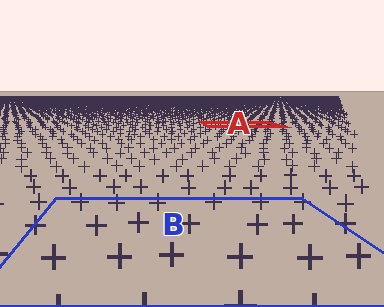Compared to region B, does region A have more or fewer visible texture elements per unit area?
Region A has more texture elements per unit area — they are packed more densely because it is farther away.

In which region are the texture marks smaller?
The texture marks are smaller in region A, because it is farther away.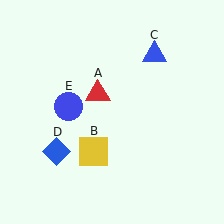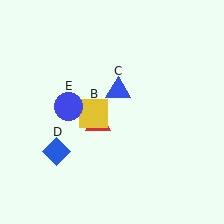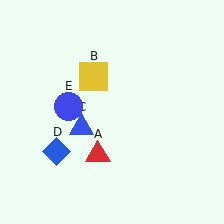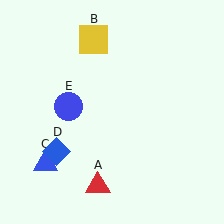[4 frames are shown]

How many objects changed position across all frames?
3 objects changed position: red triangle (object A), yellow square (object B), blue triangle (object C).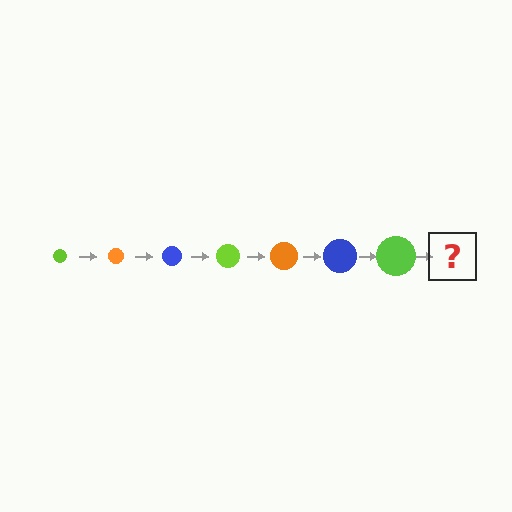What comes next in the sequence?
The next element should be an orange circle, larger than the previous one.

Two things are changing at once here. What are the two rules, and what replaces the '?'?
The two rules are that the circle grows larger each step and the color cycles through lime, orange, and blue. The '?' should be an orange circle, larger than the previous one.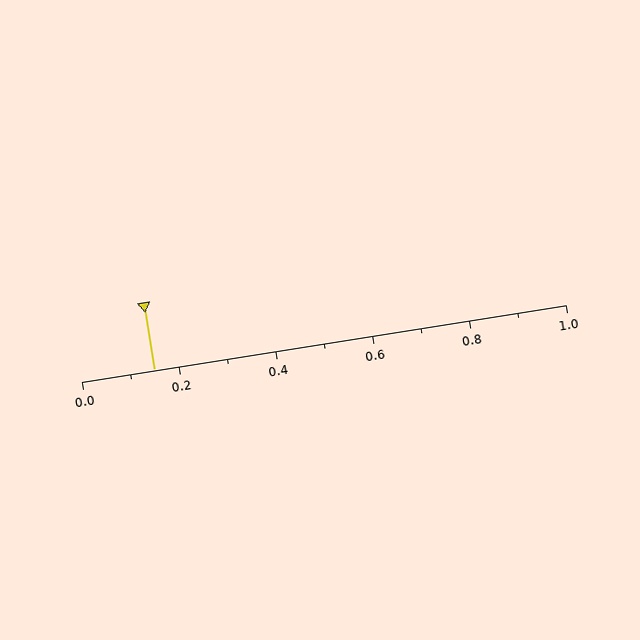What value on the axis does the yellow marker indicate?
The marker indicates approximately 0.15.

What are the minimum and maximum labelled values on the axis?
The axis runs from 0.0 to 1.0.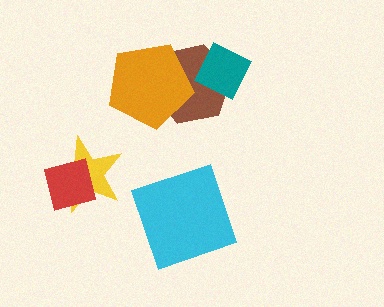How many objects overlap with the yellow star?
1 object overlaps with the yellow star.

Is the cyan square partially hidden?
No, no other shape covers it.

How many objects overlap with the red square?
1 object overlaps with the red square.